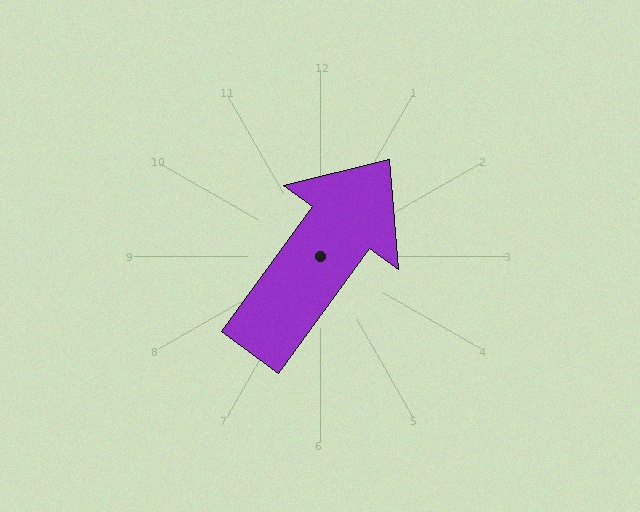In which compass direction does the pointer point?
Northeast.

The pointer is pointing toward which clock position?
Roughly 1 o'clock.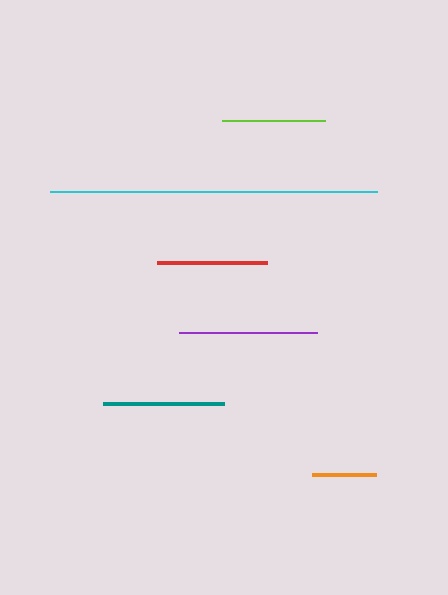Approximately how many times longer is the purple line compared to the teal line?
The purple line is approximately 1.1 times the length of the teal line.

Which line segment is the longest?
The cyan line is the longest at approximately 327 pixels.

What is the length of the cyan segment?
The cyan segment is approximately 327 pixels long.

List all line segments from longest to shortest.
From longest to shortest: cyan, purple, teal, red, lime, orange.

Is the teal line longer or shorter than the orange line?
The teal line is longer than the orange line.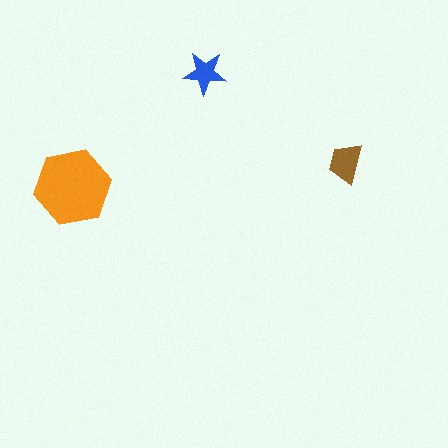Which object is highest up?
The blue star is topmost.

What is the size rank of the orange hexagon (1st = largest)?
1st.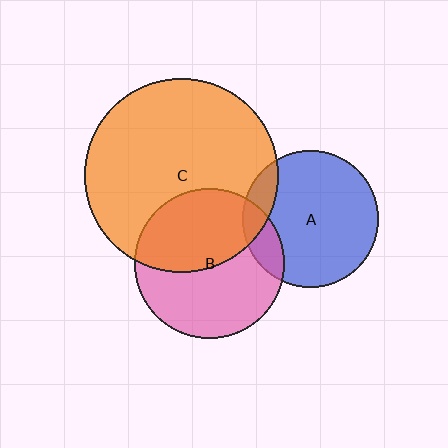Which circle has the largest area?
Circle C (orange).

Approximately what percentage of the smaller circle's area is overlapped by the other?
Approximately 45%.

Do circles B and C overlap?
Yes.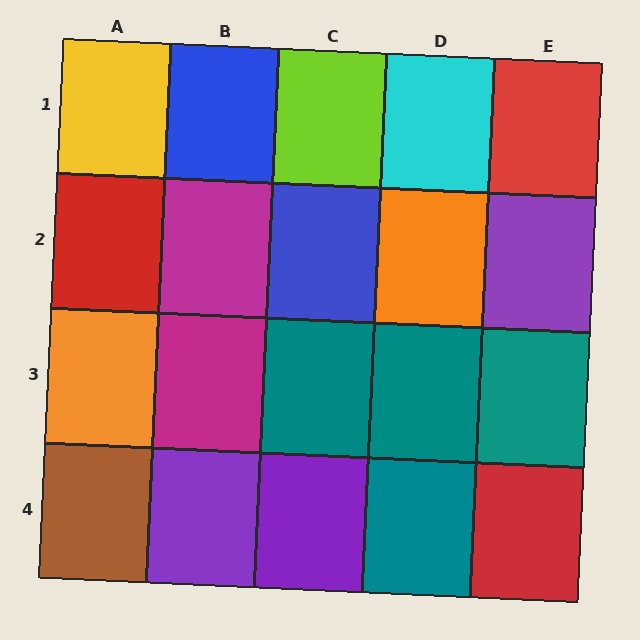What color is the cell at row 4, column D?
Teal.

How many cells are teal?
4 cells are teal.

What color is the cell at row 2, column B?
Magenta.